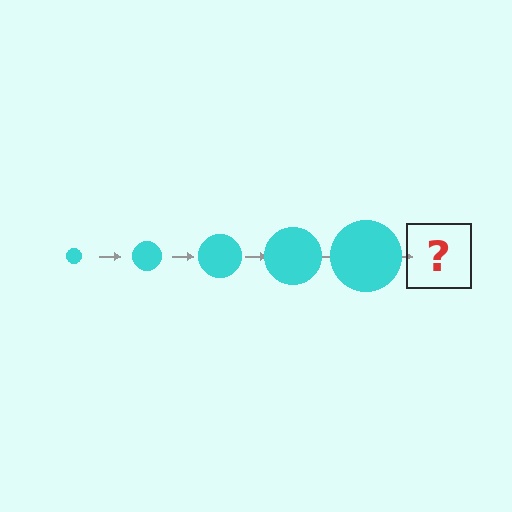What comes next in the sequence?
The next element should be a cyan circle, larger than the previous one.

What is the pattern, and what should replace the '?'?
The pattern is that the circle gets progressively larger each step. The '?' should be a cyan circle, larger than the previous one.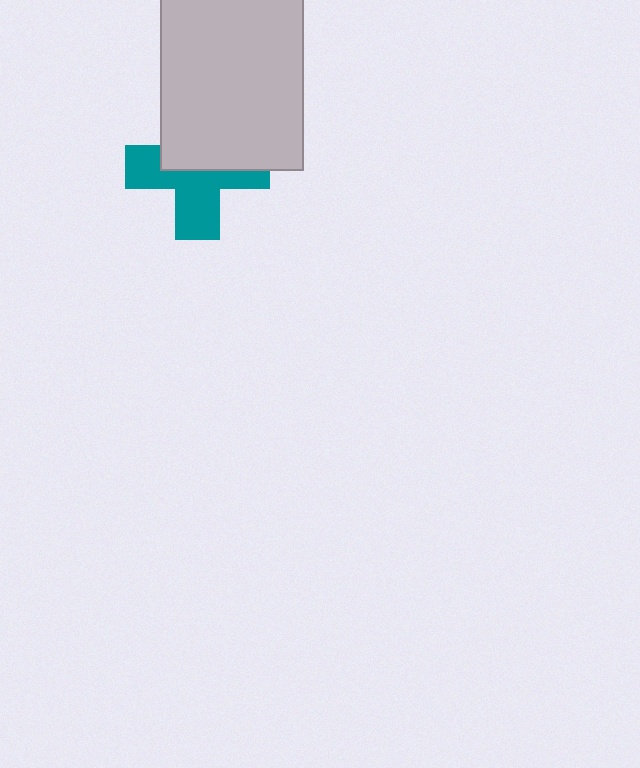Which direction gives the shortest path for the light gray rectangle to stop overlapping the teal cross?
Moving up gives the shortest separation.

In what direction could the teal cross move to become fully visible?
The teal cross could move down. That would shift it out from behind the light gray rectangle entirely.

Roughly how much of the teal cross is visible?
About half of it is visible (roughly 52%).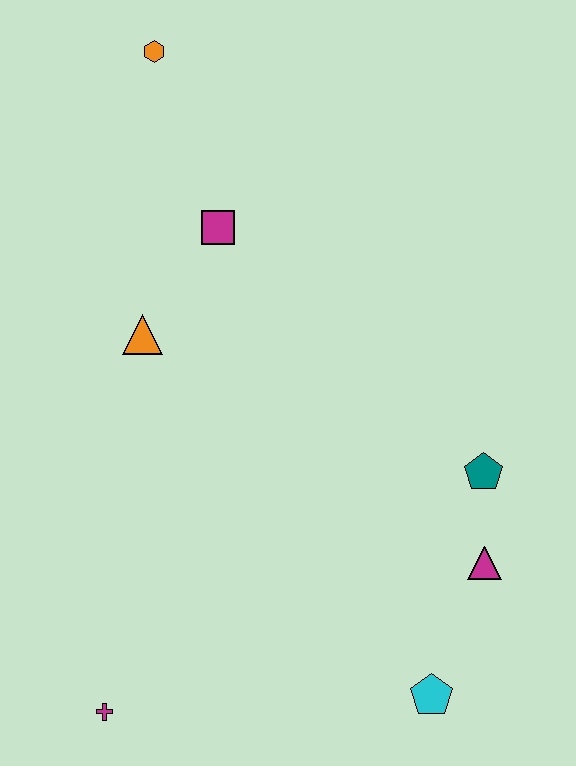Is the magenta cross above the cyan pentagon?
No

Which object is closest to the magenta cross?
The cyan pentagon is closest to the magenta cross.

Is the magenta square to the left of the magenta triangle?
Yes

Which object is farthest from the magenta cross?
The orange hexagon is farthest from the magenta cross.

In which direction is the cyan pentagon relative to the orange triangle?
The cyan pentagon is below the orange triangle.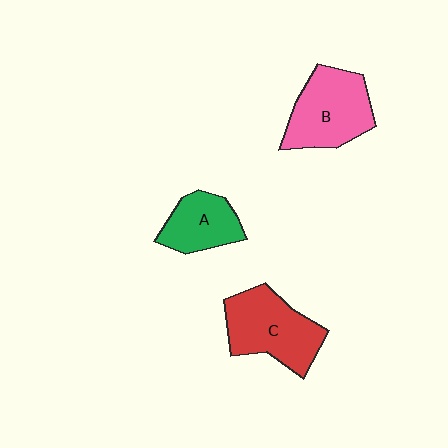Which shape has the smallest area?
Shape A (green).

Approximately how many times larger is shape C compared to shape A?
Approximately 1.5 times.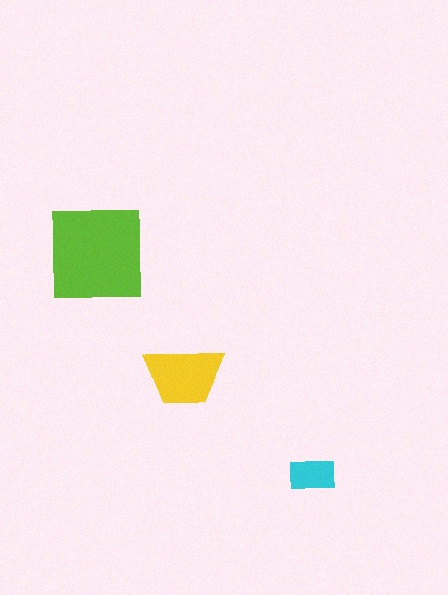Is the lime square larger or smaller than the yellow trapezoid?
Larger.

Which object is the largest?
The lime square.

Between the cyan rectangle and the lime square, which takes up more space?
The lime square.